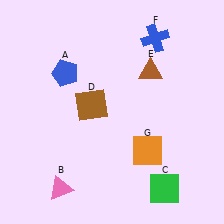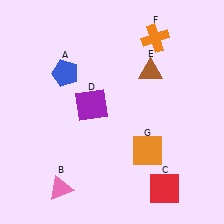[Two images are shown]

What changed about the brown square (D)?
In Image 1, D is brown. In Image 2, it changed to purple.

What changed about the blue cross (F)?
In Image 1, F is blue. In Image 2, it changed to orange.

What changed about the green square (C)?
In Image 1, C is green. In Image 2, it changed to red.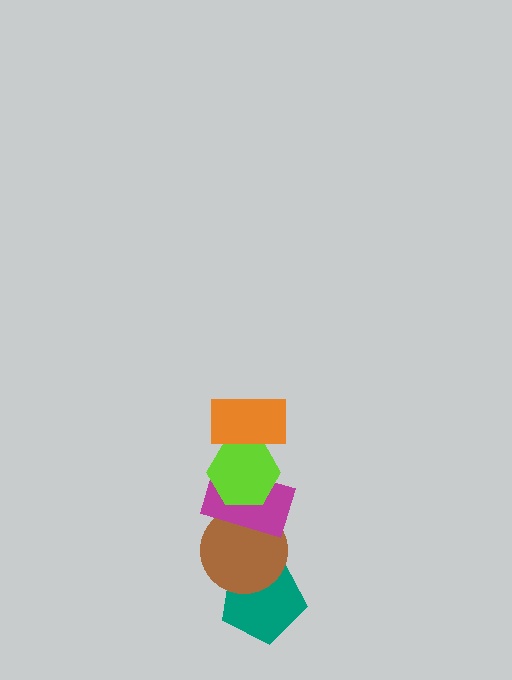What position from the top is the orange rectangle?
The orange rectangle is 1st from the top.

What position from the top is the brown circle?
The brown circle is 4th from the top.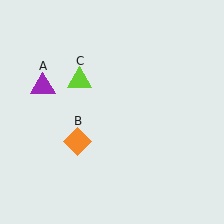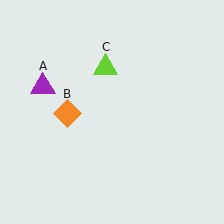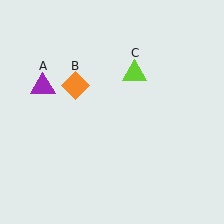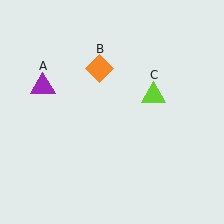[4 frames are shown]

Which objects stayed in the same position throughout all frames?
Purple triangle (object A) remained stationary.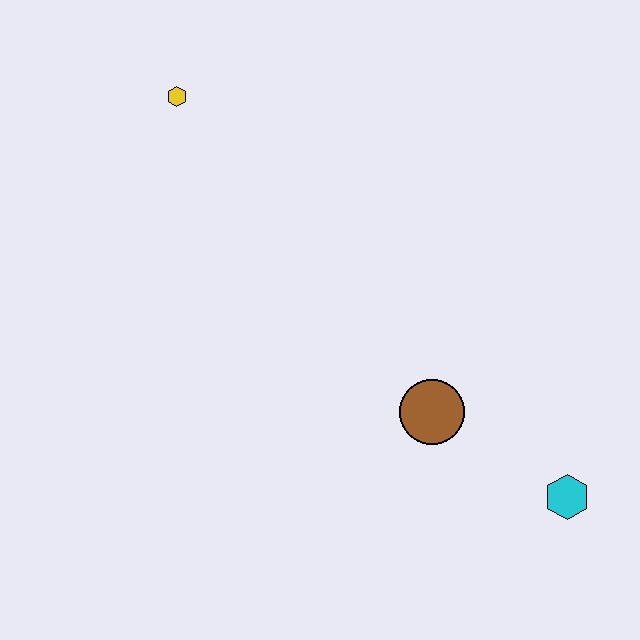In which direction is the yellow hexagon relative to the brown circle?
The yellow hexagon is above the brown circle.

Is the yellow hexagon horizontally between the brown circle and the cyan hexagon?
No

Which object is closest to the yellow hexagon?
The brown circle is closest to the yellow hexagon.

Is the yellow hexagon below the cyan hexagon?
No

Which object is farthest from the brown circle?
The yellow hexagon is farthest from the brown circle.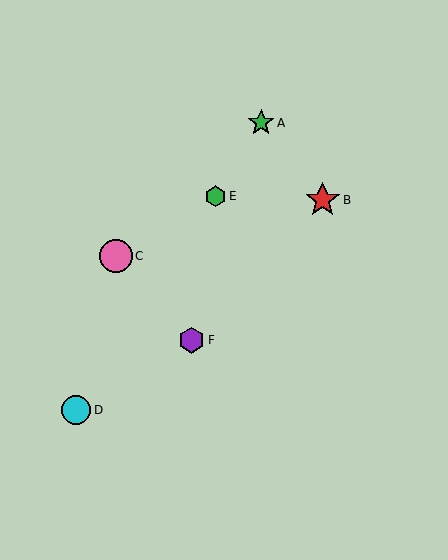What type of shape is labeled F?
Shape F is a purple hexagon.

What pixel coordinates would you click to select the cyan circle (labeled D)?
Click at (76, 410) to select the cyan circle D.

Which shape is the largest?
The red star (labeled B) is the largest.